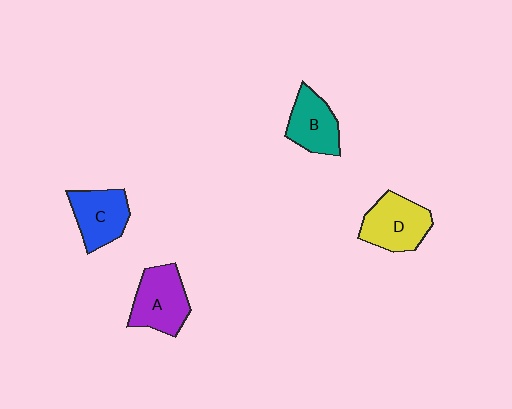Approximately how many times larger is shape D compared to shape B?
Approximately 1.2 times.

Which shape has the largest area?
Shape A (purple).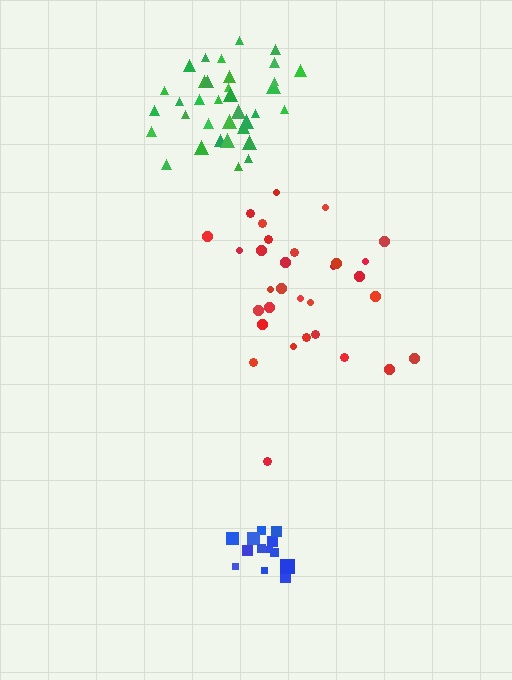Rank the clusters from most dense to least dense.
blue, green, red.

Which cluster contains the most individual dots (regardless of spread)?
Green (35).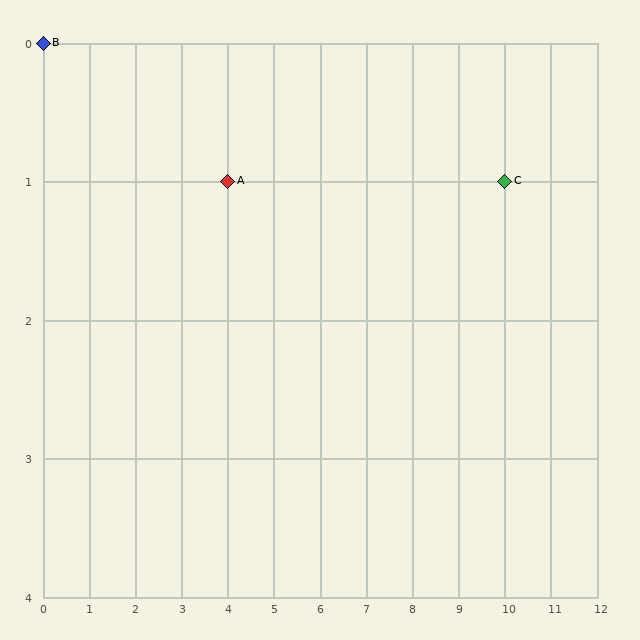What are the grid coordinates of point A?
Point A is at grid coordinates (4, 1).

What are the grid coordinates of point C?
Point C is at grid coordinates (10, 1).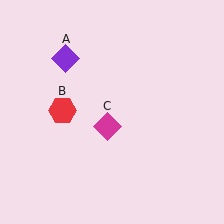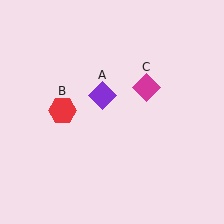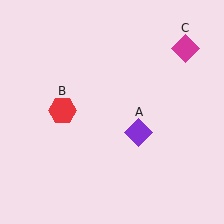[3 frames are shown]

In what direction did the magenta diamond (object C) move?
The magenta diamond (object C) moved up and to the right.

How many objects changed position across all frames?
2 objects changed position: purple diamond (object A), magenta diamond (object C).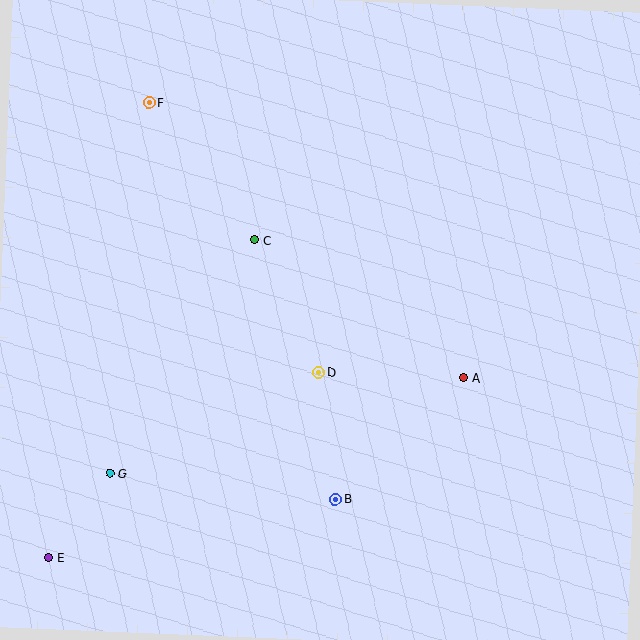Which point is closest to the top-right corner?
Point A is closest to the top-right corner.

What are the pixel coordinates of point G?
Point G is at (110, 473).